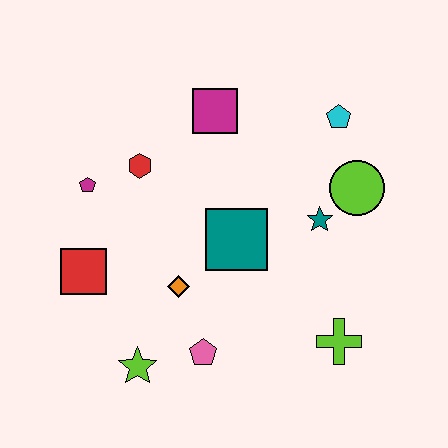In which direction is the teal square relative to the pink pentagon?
The teal square is above the pink pentagon.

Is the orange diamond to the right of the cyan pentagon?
No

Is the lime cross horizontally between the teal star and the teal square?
No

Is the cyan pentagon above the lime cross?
Yes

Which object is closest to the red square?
The magenta pentagon is closest to the red square.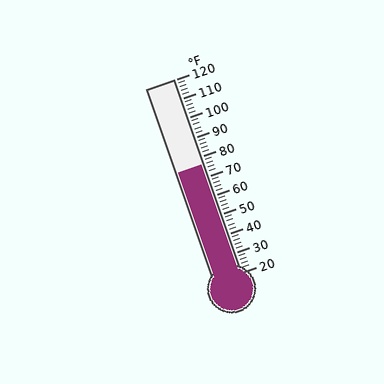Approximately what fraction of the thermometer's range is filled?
The thermometer is filled to approximately 55% of its range.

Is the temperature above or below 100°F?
The temperature is below 100°F.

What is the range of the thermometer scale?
The thermometer scale ranges from 20°F to 120°F.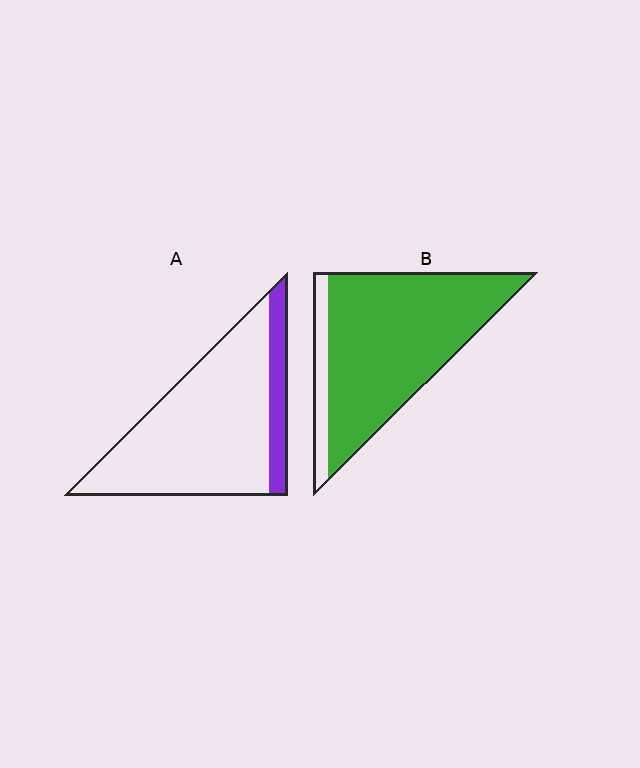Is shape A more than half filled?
No.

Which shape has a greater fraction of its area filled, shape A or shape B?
Shape B.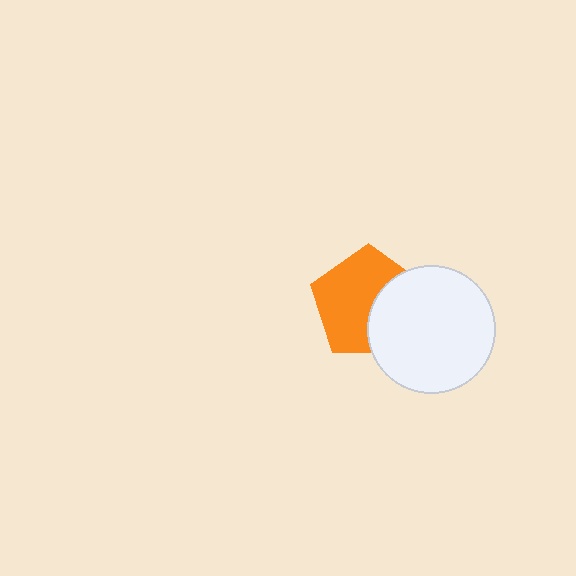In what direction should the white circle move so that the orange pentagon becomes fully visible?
The white circle should move right. That is the shortest direction to clear the overlap and leave the orange pentagon fully visible.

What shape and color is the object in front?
The object in front is a white circle.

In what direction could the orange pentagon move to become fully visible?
The orange pentagon could move left. That would shift it out from behind the white circle entirely.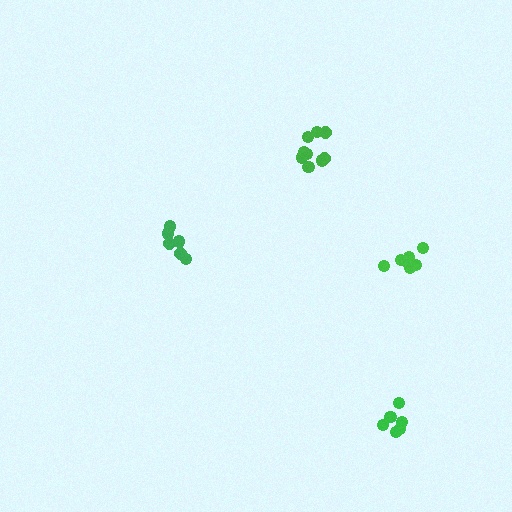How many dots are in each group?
Group 1: 7 dots, Group 2: 6 dots, Group 3: 6 dots, Group 4: 9 dots (28 total).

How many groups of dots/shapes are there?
There are 4 groups.